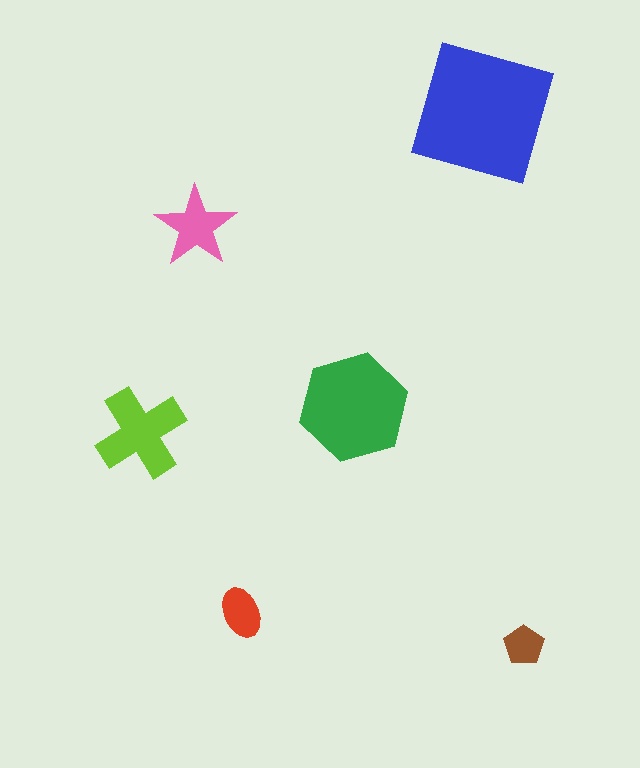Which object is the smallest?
The brown pentagon.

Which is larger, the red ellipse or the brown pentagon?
The red ellipse.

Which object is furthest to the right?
The brown pentagon is rightmost.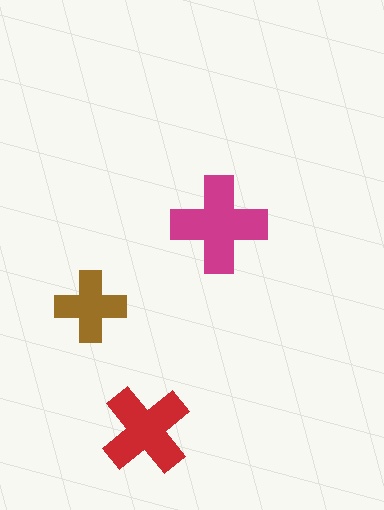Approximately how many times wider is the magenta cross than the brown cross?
About 1.5 times wider.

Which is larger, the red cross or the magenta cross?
The magenta one.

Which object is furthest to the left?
The brown cross is leftmost.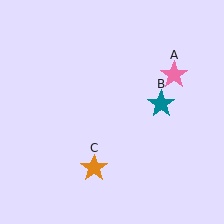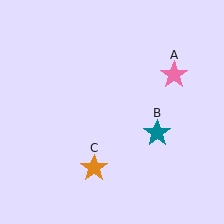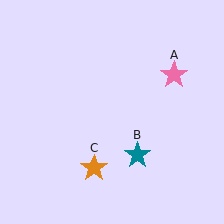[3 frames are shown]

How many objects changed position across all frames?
1 object changed position: teal star (object B).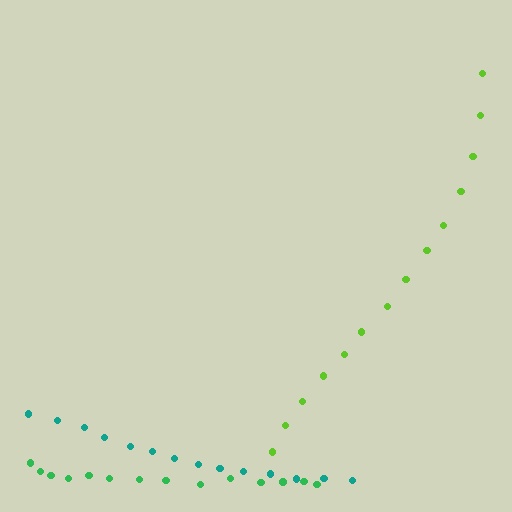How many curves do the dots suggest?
There are 3 distinct paths.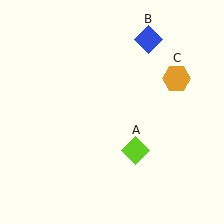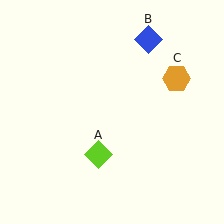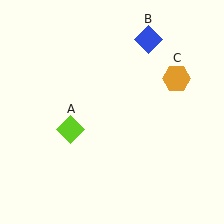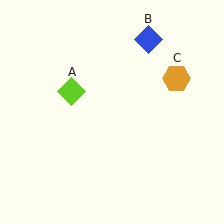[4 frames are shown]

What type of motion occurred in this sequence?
The lime diamond (object A) rotated clockwise around the center of the scene.